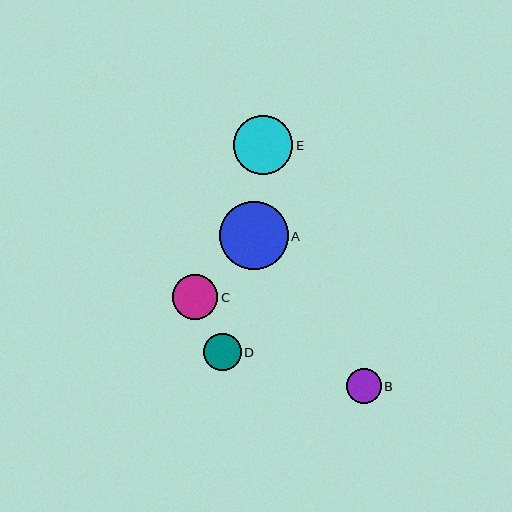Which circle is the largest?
Circle A is the largest with a size of approximately 69 pixels.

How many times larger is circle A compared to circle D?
Circle A is approximately 1.8 times the size of circle D.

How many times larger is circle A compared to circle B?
Circle A is approximately 2.0 times the size of circle B.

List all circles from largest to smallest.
From largest to smallest: A, E, C, D, B.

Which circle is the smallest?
Circle B is the smallest with a size of approximately 35 pixels.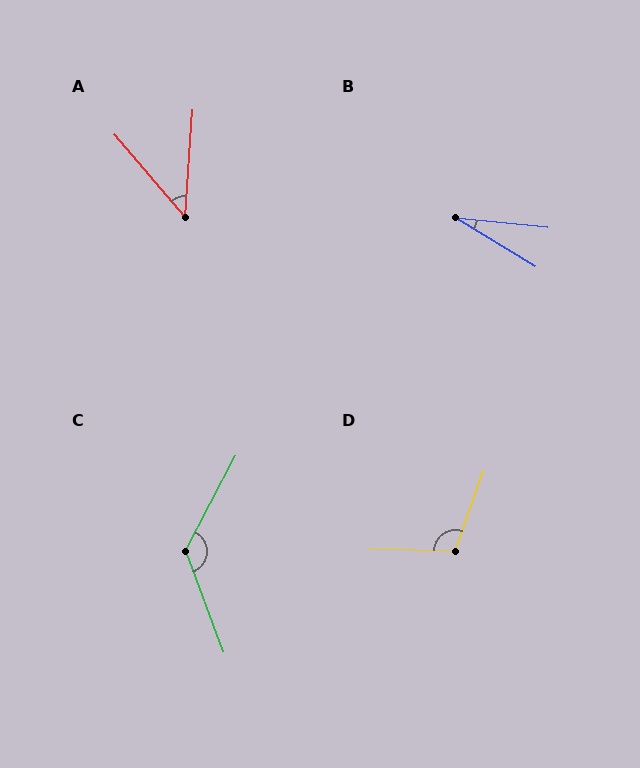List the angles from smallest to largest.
B (26°), A (44°), D (108°), C (132°).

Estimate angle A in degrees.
Approximately 44 degrees.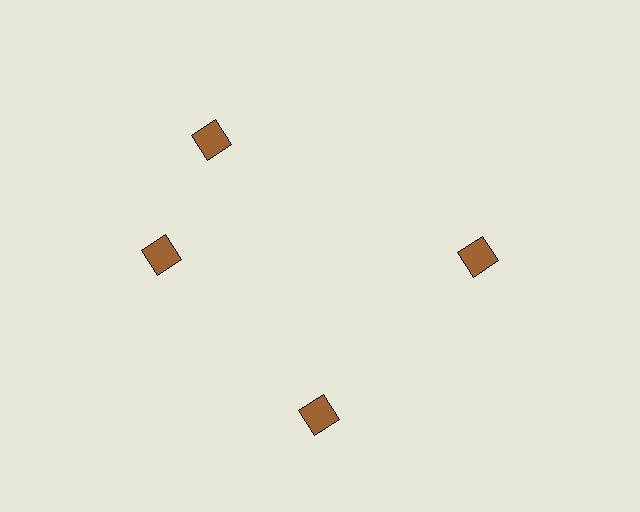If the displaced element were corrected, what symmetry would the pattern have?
It would have 4-fold rotational symmetry — the pattern would map onto itself every 90 degrees.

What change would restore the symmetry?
The symmetry would be restored by rotating it back into even spacing with its neighbors so that all 4 diamonds sit at equal angles and equal distance from the center.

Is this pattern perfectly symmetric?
No. The 4 brown diamonds are arranged in a ring, but one element near the 12 o'clock position is rotated out of alignment along the ring, breaking the 4-fold rotational symmetry.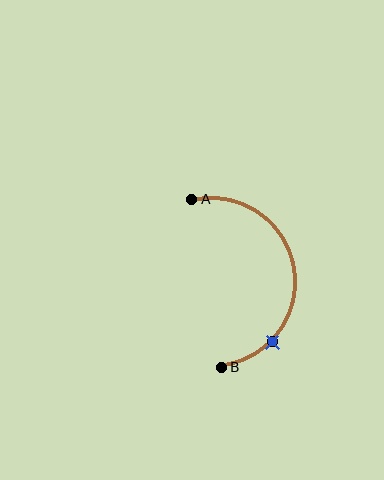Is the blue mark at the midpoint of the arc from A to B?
No. The blue mark lies on the arc but is closer to endpoint B. The arc midpoint would be at the point on the curve equidistant along the arc from both A and B.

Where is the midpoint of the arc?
The arc midpoint is the point on the curve farthest from the straight line joining A and B. It sits to the right of that line.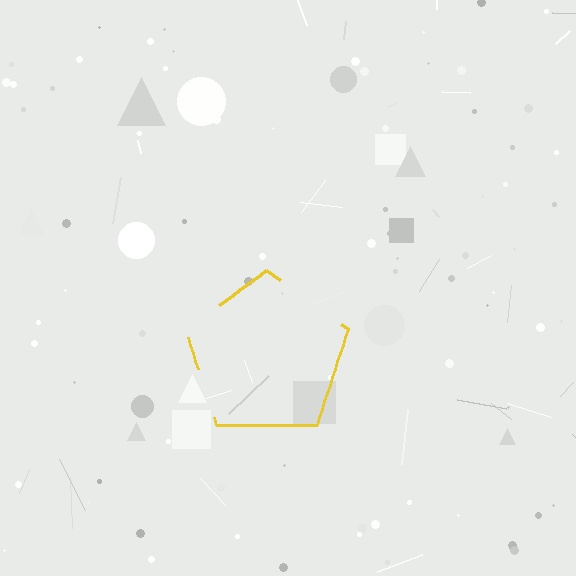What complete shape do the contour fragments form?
The contour fragments form a pentagon.